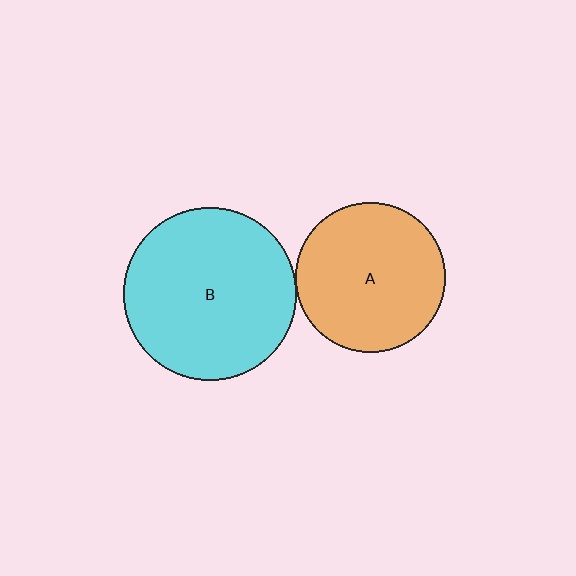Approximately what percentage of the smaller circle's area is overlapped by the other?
Approximately 5%.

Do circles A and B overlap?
Yes.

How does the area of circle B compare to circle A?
Approximately 1.3 times.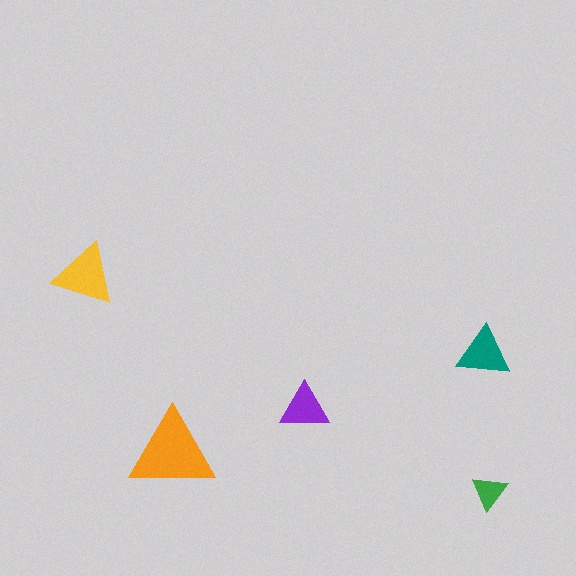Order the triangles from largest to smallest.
the orange one, the yellow one, the teal one, the purple one, the green one.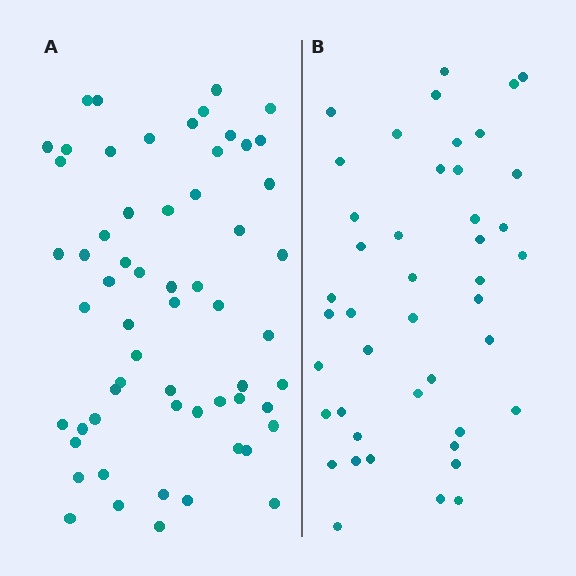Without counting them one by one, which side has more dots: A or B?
Region A (the left region) has more dots.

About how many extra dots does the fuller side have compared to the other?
Region A has approximately 15 more dots than region B.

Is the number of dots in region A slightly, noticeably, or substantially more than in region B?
Region A has noticeably more, but not dramatically so. The ratio is roughly 1.4 to 1.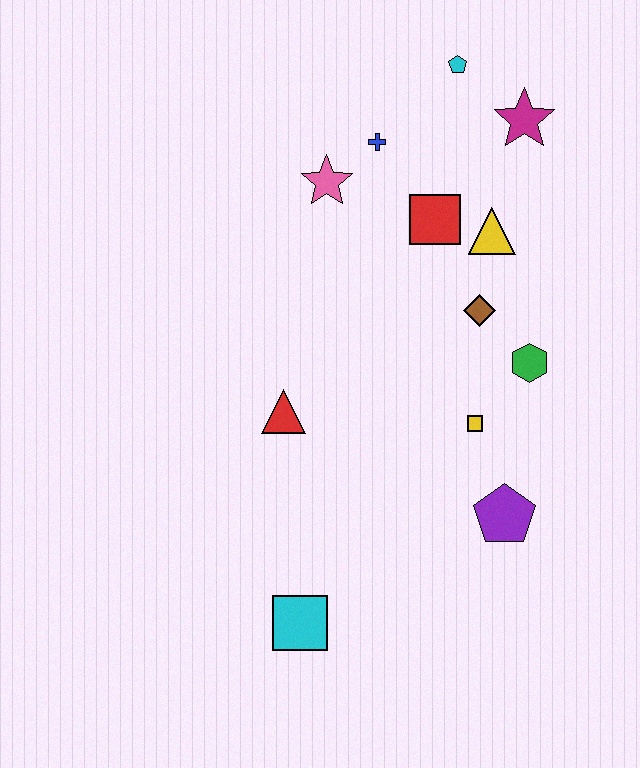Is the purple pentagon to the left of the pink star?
No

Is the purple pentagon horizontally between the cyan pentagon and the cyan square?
No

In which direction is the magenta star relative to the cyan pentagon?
The magenta star is to the right of the cyan pentagon.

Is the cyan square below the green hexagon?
Yes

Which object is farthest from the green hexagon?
The cyan square is farthest from the green hexagon.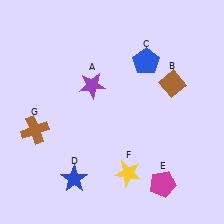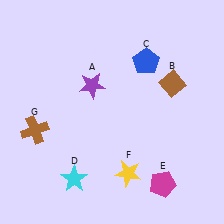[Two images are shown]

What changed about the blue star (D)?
In Image 1, D is blue. In Image 2, it changed to cyan.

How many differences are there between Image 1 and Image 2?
There is 1 difference between the two images.